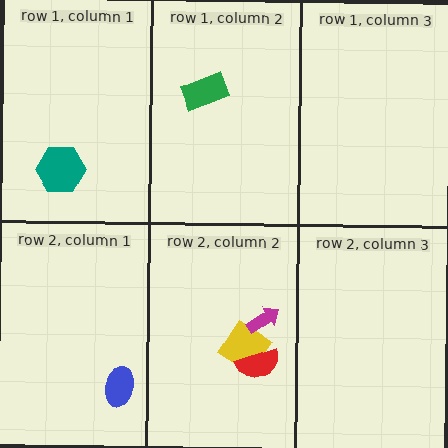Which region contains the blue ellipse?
The row 2, column 1 region.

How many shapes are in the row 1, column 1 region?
1.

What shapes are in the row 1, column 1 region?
The teal hexagon.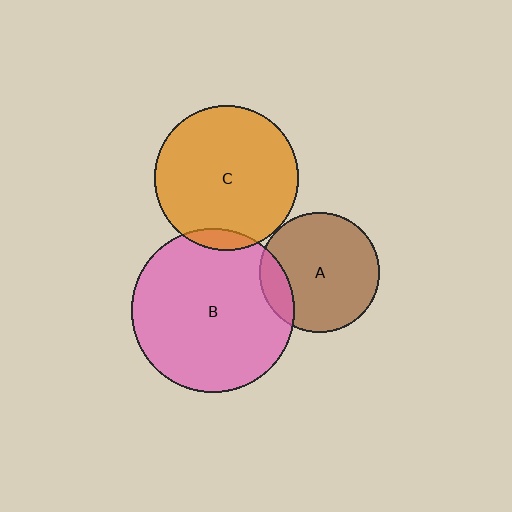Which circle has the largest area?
Circle B (pink).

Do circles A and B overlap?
Yes.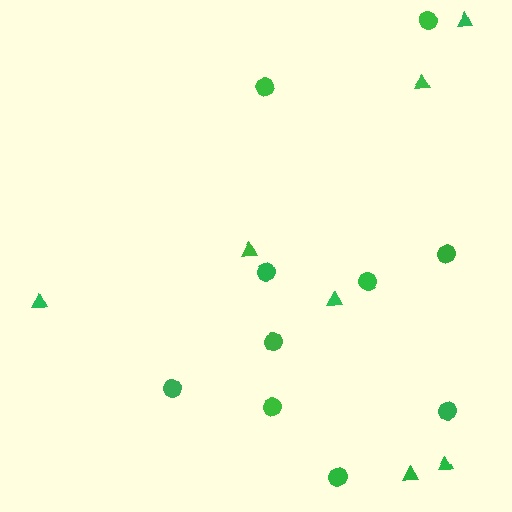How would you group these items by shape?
There are 2 groups: one group of circles (10) and one group of triangles (7).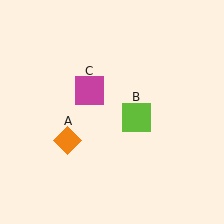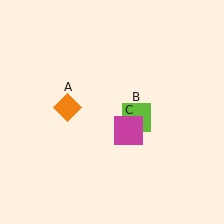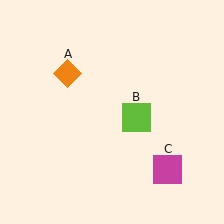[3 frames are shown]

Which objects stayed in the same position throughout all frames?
Lime square (object B) remained stationary.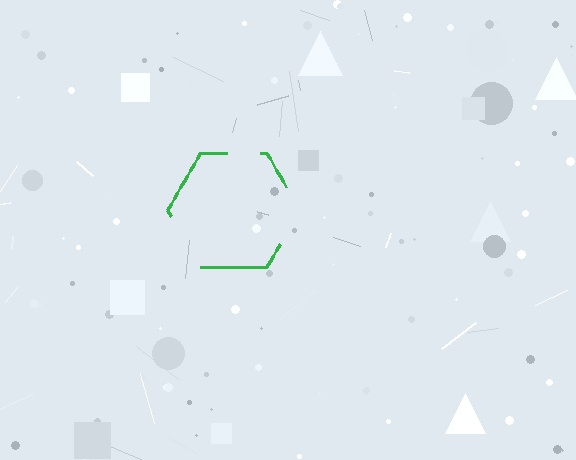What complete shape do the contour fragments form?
The contour fragments form a hexagon.